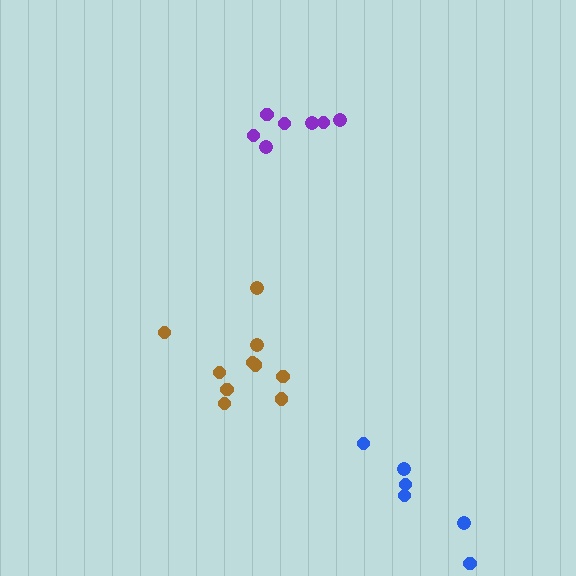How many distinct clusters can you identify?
There are 3 distinct clusters.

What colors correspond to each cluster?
The clusters are colored: blue, brown, purple.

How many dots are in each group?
Group 1: 6 dots, Group 2: 10 dots, Group 3: 7 dots (23 total).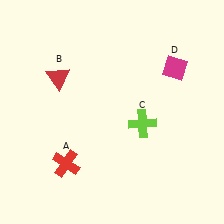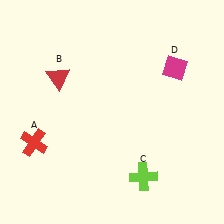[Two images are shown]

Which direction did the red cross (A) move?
The red cross (A) moved left.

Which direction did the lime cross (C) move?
The lime cross (C) moved down.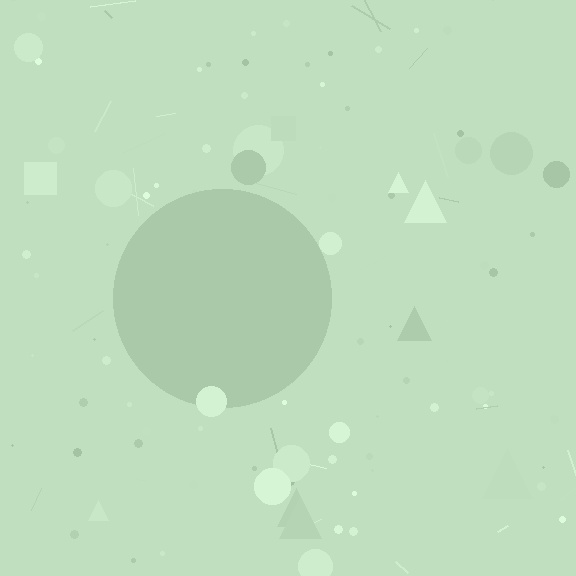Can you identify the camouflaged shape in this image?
The camouflaged shape is a circle.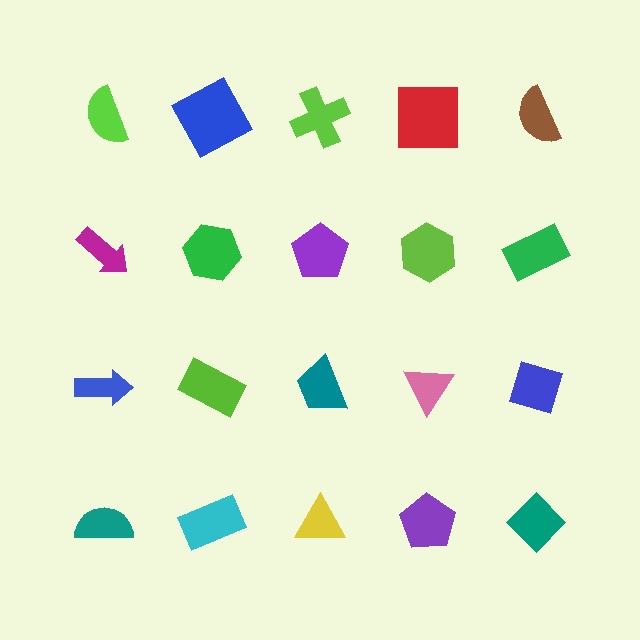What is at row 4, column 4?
A purple pentagon.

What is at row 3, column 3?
A teal trapezoid.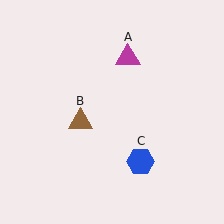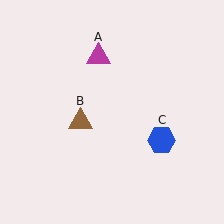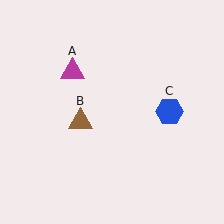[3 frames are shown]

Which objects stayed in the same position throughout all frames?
Brown triangle (object B) remained stationary.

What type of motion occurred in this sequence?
The magenta triangle (object A), blue hexagon (object C) rotated counterclockwise around the center of the scene.